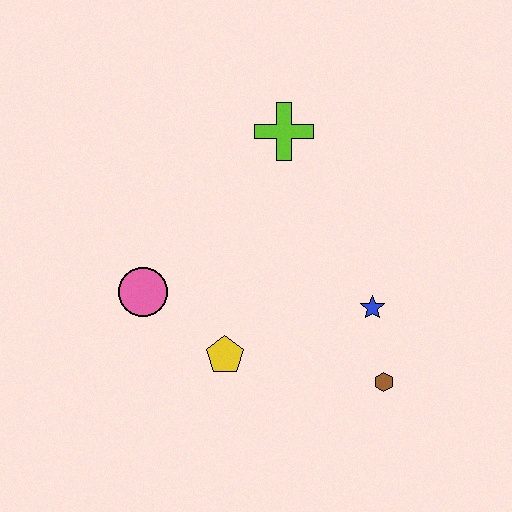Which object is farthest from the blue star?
The pink circle is farthest from the blue star.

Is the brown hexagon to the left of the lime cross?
No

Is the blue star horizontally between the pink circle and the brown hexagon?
Yes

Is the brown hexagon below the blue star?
Yes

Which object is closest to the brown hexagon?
The blue star is closest to the brown hexagon.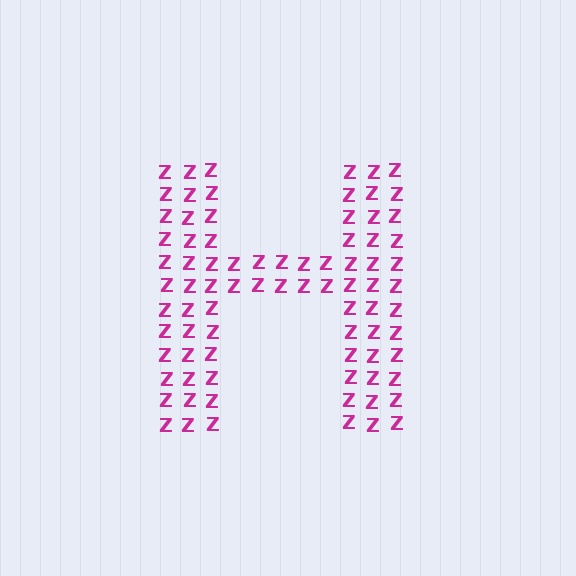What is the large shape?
The large shape is the letter H.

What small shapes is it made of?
It is made of small letter Z's.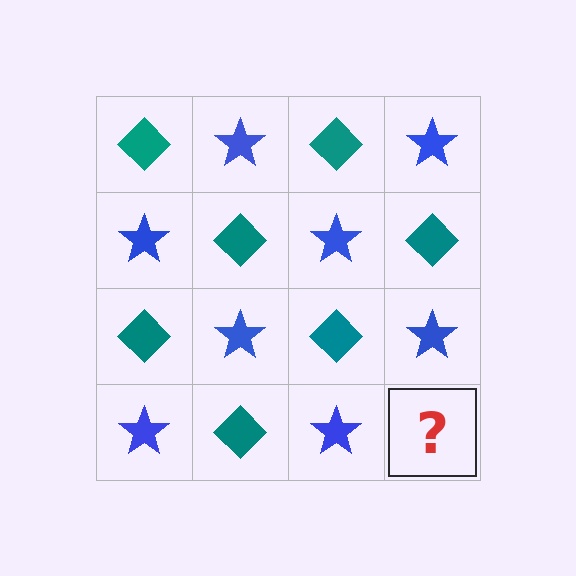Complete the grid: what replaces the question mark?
The question mark should be replaced with a teal diamond.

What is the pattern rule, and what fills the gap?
The rule is that it alternates teal diamond and blue star in a checkerboard pattern. The gap should be filled with a teal diamond.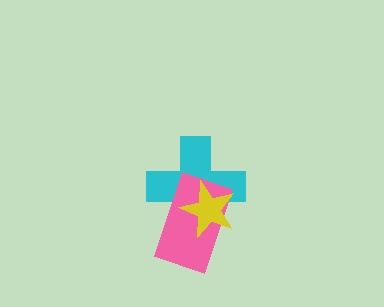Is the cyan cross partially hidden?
Yes, it is partially covered by another shape.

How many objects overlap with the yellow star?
2 objects overlap with the yellow star.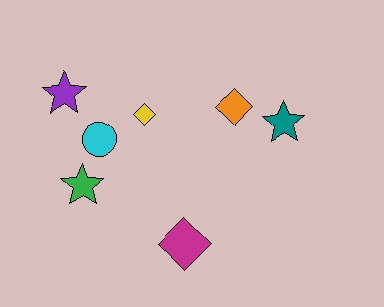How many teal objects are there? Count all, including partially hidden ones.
There is 1 teal object.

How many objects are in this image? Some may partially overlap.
There are 7 objects.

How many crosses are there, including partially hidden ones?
There are no crosses.